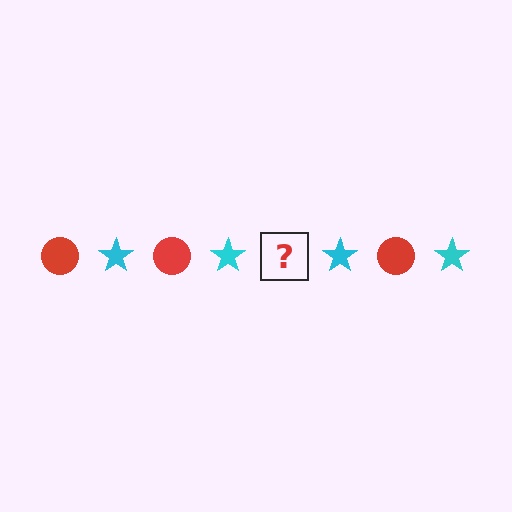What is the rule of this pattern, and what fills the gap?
The rule is that the pattern alternates between red circle and cyan star. The gap should be filled with a red circle.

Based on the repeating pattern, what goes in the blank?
The blank should be a red circle.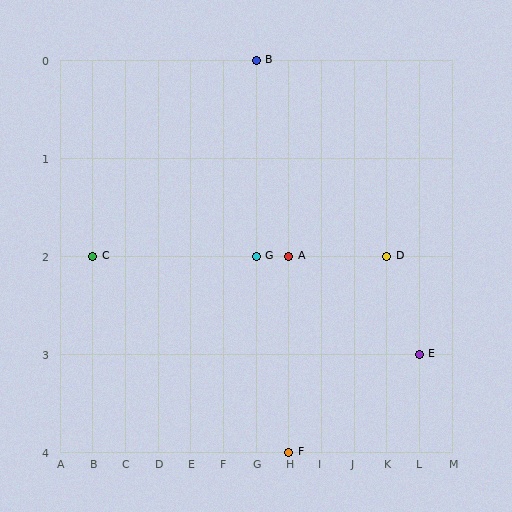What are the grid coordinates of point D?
Point D is at grid coordinates (K, 2).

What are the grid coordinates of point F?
Point F is at grid coordinates (H, 4).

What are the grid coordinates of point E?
Point E is at grid coordinates (L, 3).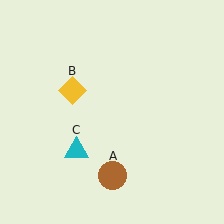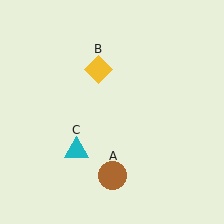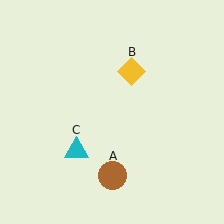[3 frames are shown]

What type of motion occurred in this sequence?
The yellow diamond (object B) rotated clockwise around the center of the scene.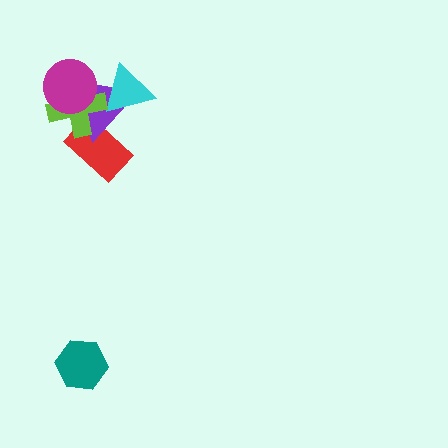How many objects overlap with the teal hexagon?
0 objects overlap with the teal hexagon.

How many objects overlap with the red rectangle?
2 objects overlap with the red rectangle.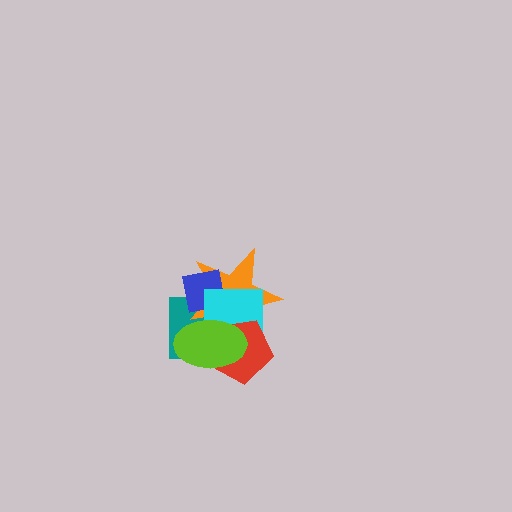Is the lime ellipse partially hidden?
No, no other shape covers it.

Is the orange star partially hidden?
Yes, it is partially covered by another shape.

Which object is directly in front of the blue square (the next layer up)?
The cyan square is directly in front of the blue square.